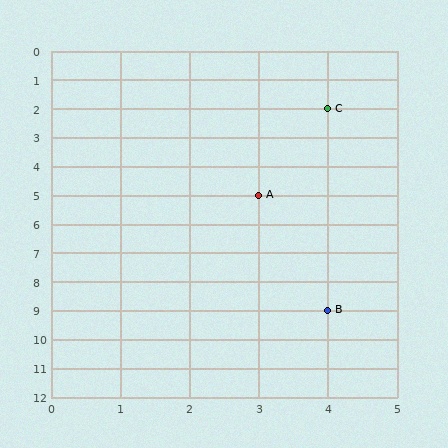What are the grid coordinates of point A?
Point A is at grid coordinates (3, 5).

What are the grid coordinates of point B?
Point B is at grid coordinates (4, 9).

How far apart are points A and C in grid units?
Points A and C are 1 column and 3 rows apart (about 3.2 grid units diagonally).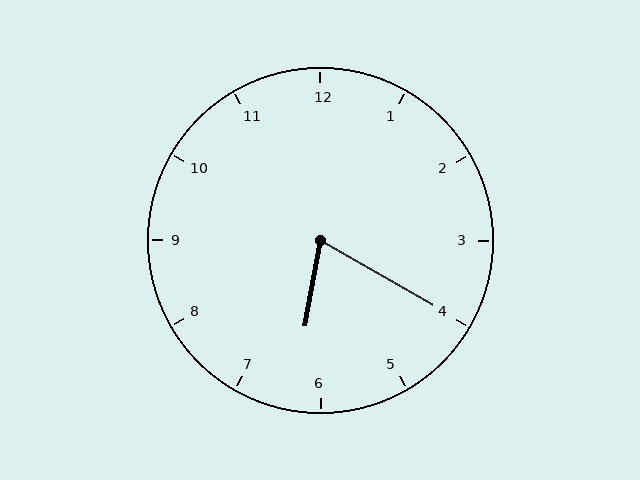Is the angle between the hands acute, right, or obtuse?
It is acute.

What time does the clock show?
6:20.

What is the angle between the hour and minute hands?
Approximately 70 degrees.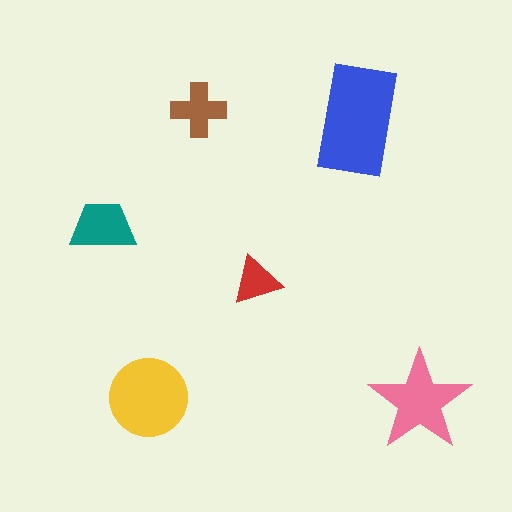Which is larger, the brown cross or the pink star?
The pink star.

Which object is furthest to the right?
The pink star is rightmost.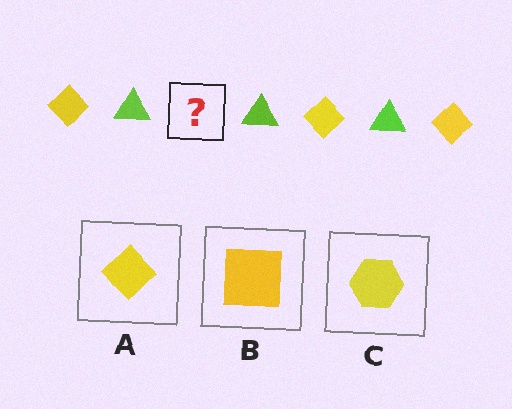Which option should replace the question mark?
Option A.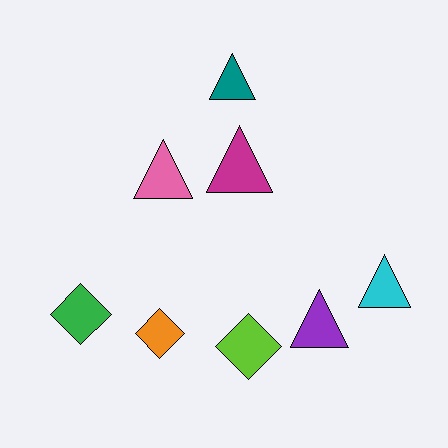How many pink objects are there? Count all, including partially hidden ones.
There is 1 pink object.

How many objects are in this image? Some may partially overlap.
There are 8 objects.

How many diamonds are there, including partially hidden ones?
There are 3 diamonds.